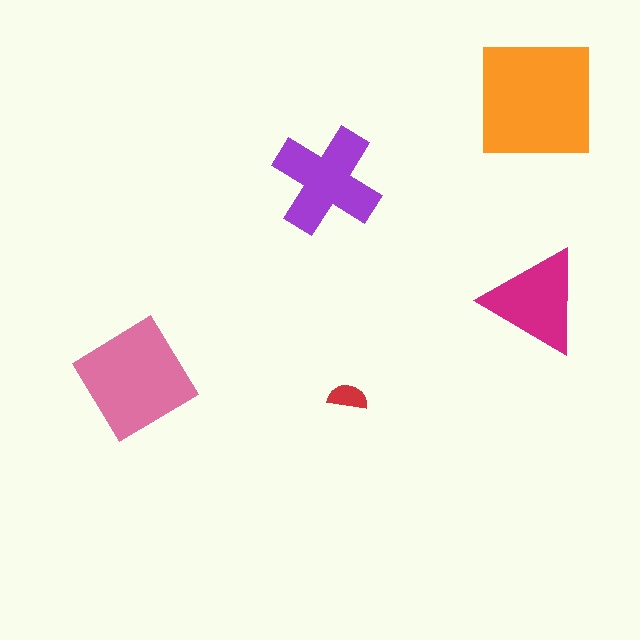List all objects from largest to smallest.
The orange square, the pink diamond, the purple cross, the magenta triangle, the red semicircle.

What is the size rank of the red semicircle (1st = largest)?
5th.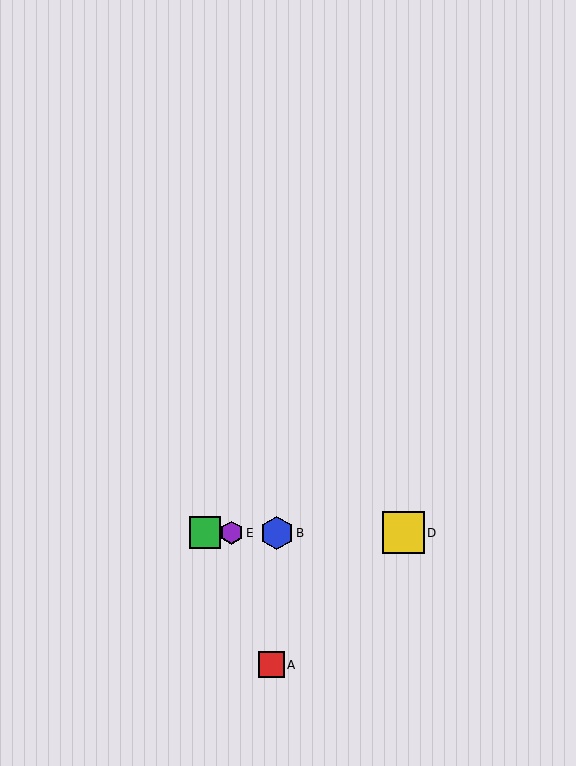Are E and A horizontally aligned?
No, E is at y≈533 and A is at y≈665.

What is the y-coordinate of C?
Object C is at y≈533.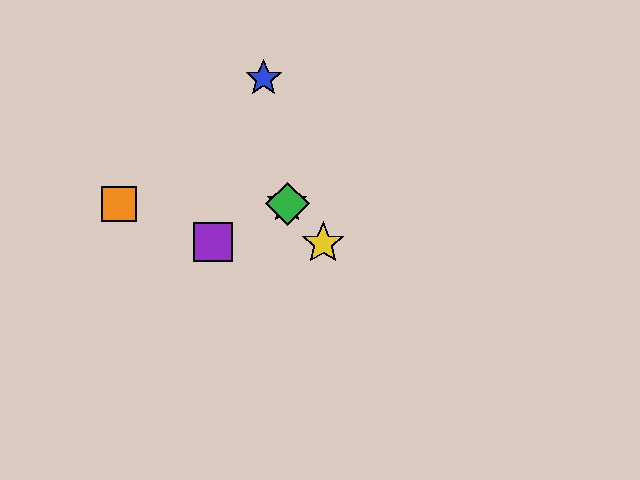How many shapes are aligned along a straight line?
3 shapes (the red star, the green diamond, the yellow star) are aligned along a straight line.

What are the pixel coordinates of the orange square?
The orange square is at (119, 204).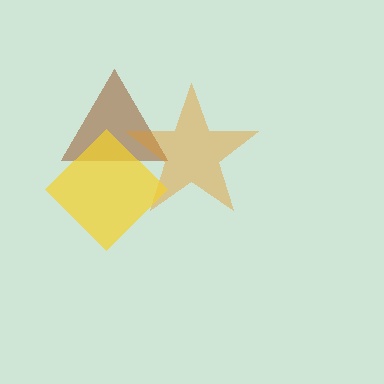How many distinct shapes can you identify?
There are 3 distinct shapes: a brown triangle, an orange star, a yellow diamond.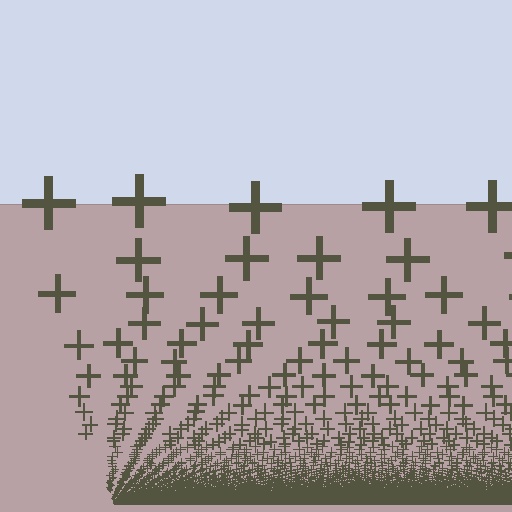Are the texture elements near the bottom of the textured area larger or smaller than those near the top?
Smaller. The gradient is inverted — elements near the bottom are smaller and denser.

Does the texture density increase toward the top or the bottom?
Density increases toward the bottom.